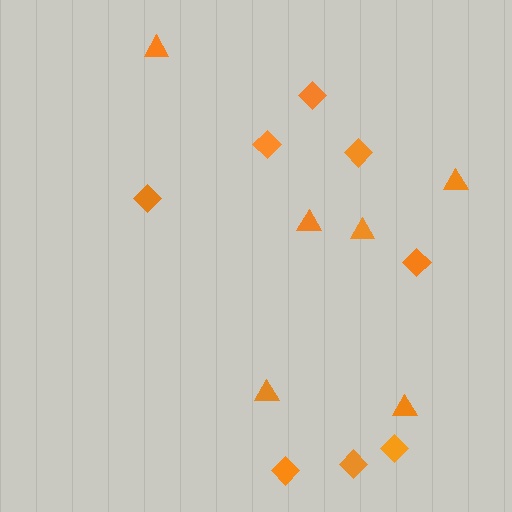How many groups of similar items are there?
There are 2 groups: one group of diamonds (8) and one group of triangles (6).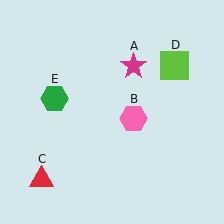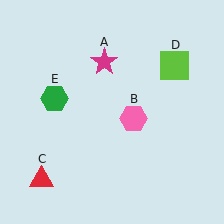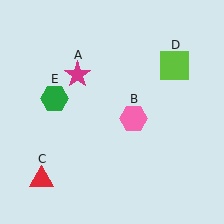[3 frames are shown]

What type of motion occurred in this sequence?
The magenta star (object A) rotated counterclockwise around the center of the scene.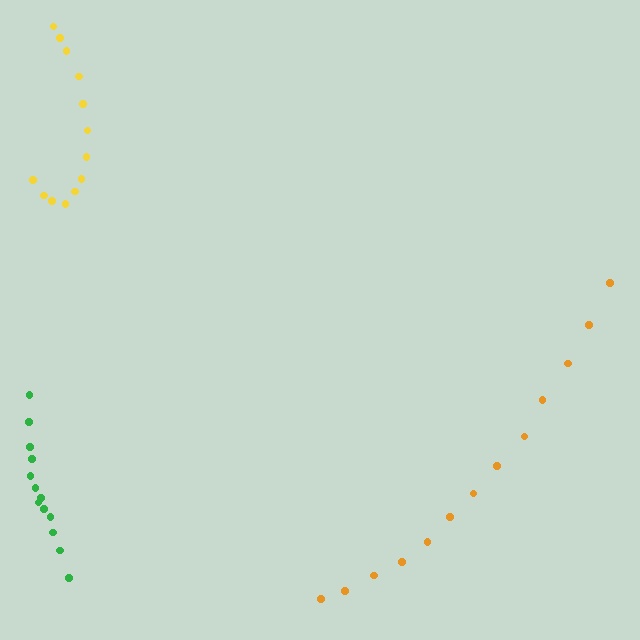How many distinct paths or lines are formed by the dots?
There are 3 distinct paths.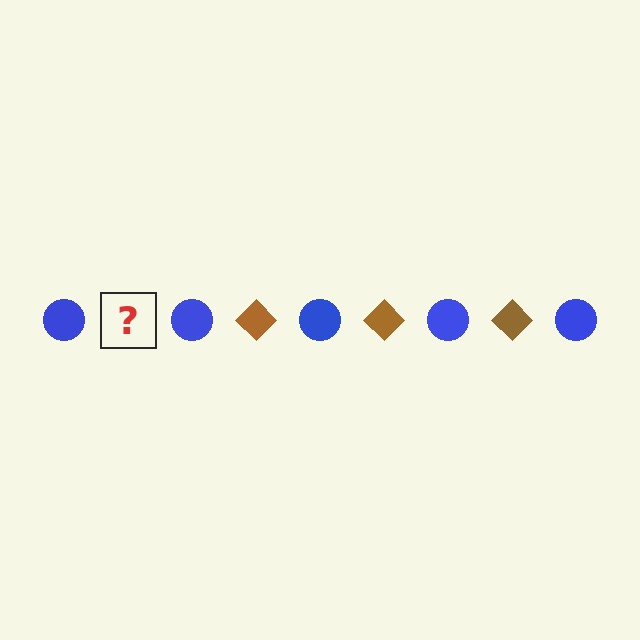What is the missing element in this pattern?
The missing element is a brown diamond.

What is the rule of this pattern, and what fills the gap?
The rule is that the pattern alternates between blue circle and brown diamond. The gap should be filled with a brown diamond.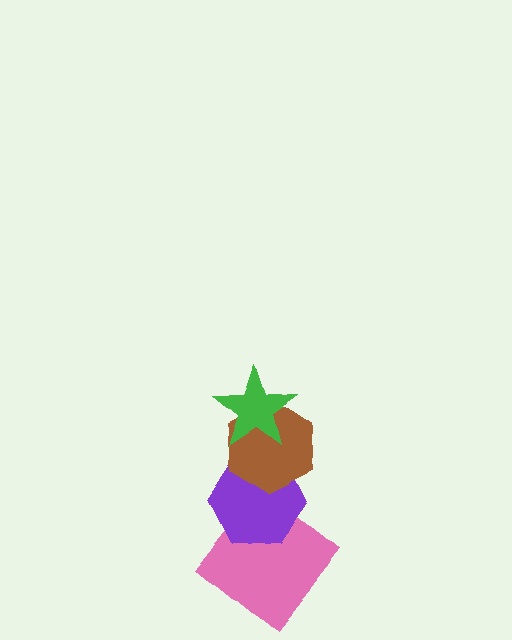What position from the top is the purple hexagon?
The purple hexagon is 3rd from the top.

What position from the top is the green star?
The green star is 1st from the top.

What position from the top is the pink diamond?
The pink diamond is 4th from the top.